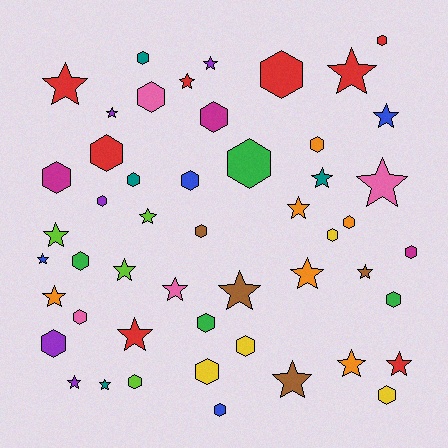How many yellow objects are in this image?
There are 4 yellow objects.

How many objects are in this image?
There are 50 objects.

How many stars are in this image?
There are 24 stars.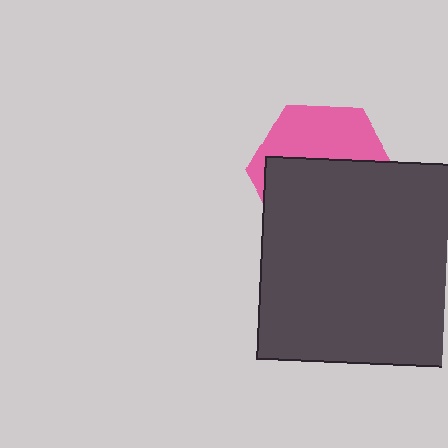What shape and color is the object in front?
The object in front is a dark gray rectangle.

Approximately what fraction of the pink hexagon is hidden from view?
Roughly 61% of the pink hexagon is hidden behind the dark gray rectangle.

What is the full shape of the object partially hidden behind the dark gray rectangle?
The partially hidden object is a pink hexagon.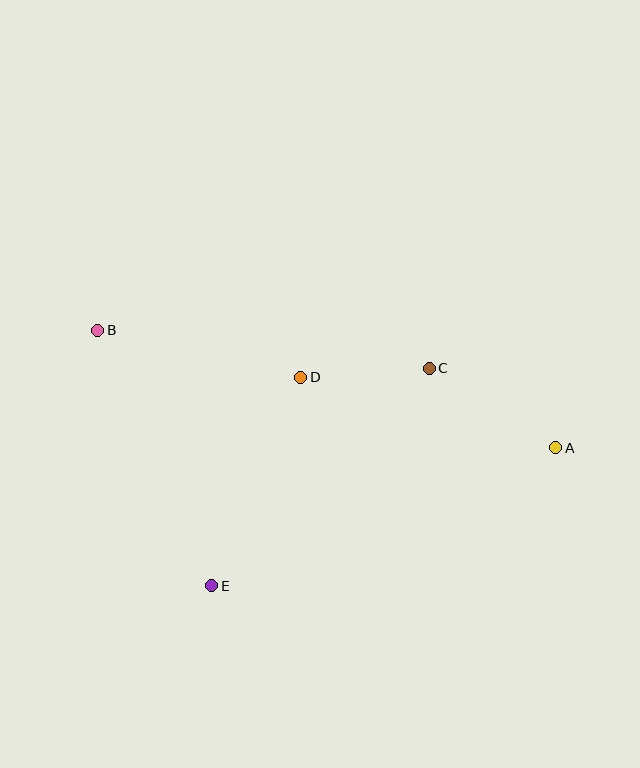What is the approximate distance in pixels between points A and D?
The distance between A and D is approximately 264 pixels.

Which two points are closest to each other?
Points C and D are closest to each other.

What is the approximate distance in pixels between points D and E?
The distance between D and E is approximately 226 pixels.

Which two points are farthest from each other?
Points A and B are farthest from each other.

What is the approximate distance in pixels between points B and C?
The distance between B and C is approximately 334 pixels.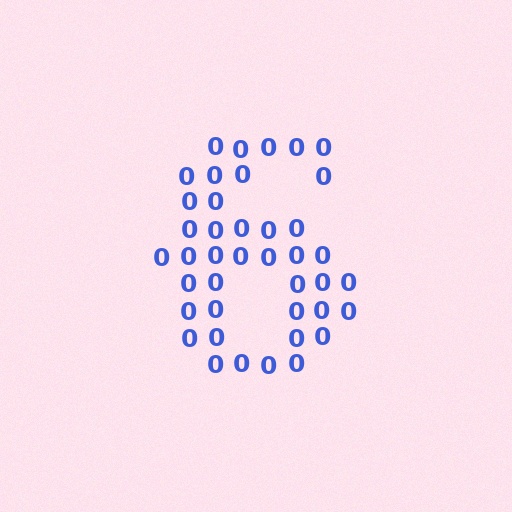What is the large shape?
The large shape is the digit 6.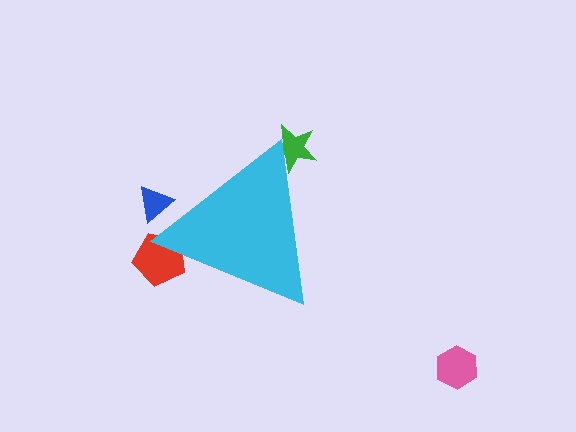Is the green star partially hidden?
Yes, the green star is partially hidden behind the cyan triangle.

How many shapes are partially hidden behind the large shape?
3 shapes are partially hidden.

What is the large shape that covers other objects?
A cyan triangle.